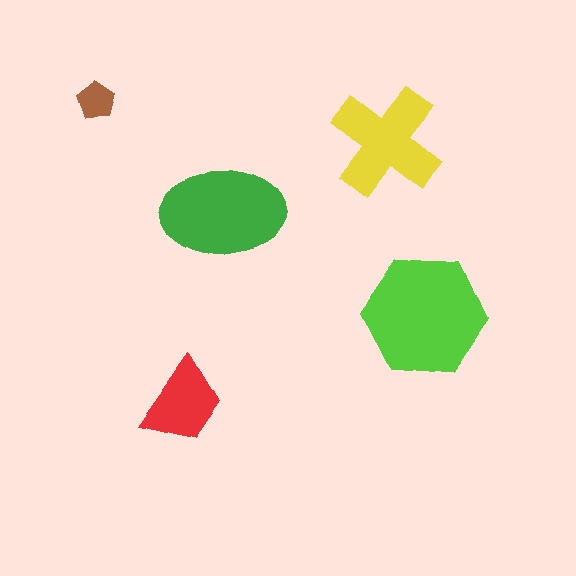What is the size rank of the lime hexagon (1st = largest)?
1st.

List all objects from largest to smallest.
The lime hexagon, the green ellipse, the yellow cross, the red trapezoid, the brown pentagon.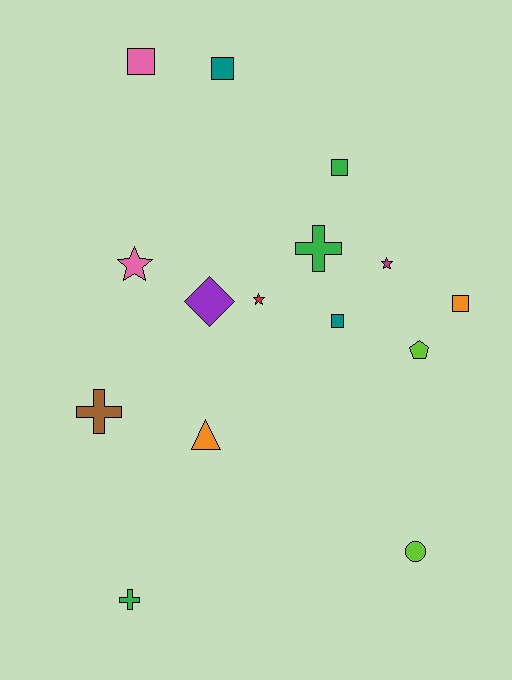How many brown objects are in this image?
There is 1 brown object.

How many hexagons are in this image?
There are no hexagons.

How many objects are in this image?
There are 15 objects.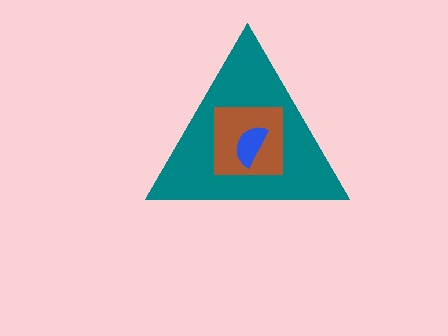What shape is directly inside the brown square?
The blue semicircle.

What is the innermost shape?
The blue semicircle.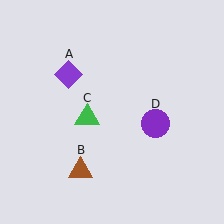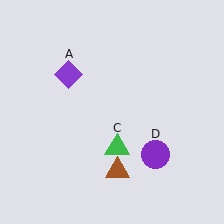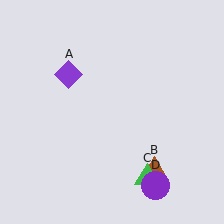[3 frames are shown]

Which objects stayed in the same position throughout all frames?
Purple diamond (object A) remained stationary.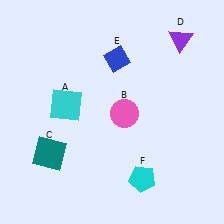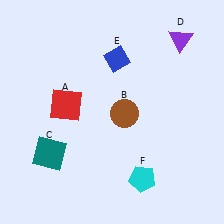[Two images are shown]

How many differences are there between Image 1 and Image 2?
There are 2 differences between the two images.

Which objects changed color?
A changed from cyan to red. B changed from pink to brown.